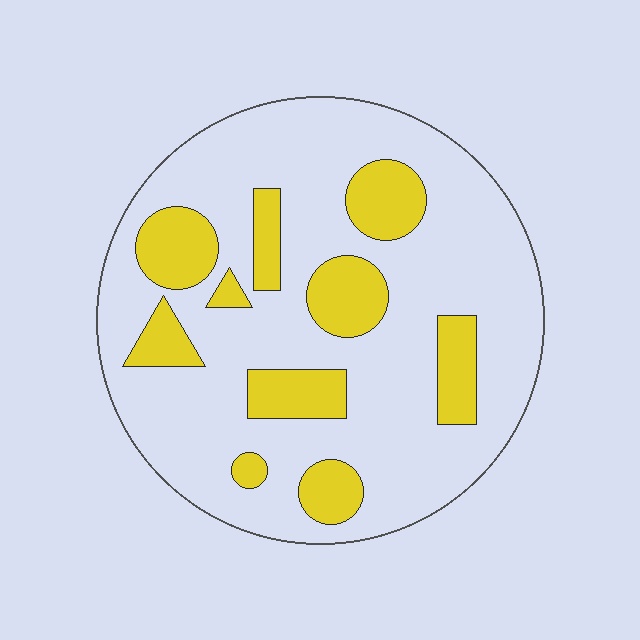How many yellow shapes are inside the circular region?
10.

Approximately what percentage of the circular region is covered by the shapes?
Approximately 25%.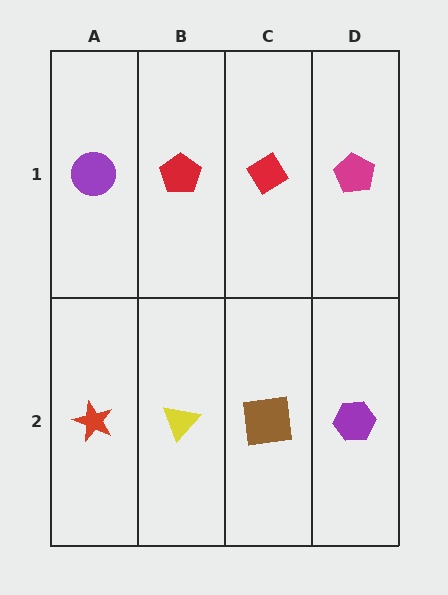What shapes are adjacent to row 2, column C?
A red diamond (row 1, column C), a yellow triangle (row 2, column B), a purple hexagon (row 2, column D).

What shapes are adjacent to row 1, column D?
A purple hexagon (row 2, column D), a red diamond (row 1, column C).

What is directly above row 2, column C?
A red diamond.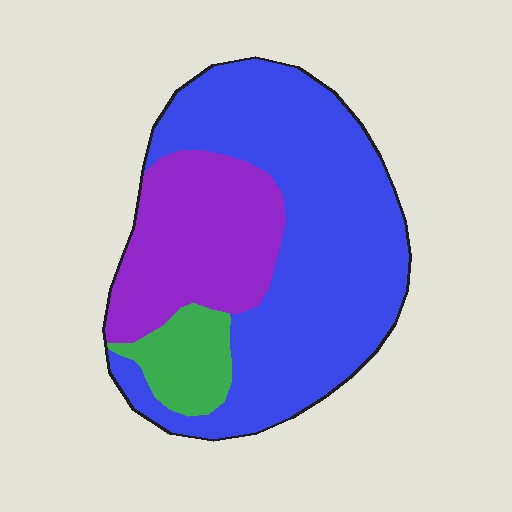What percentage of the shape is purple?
Purple covers roughly 30% of the shape.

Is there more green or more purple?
Purple.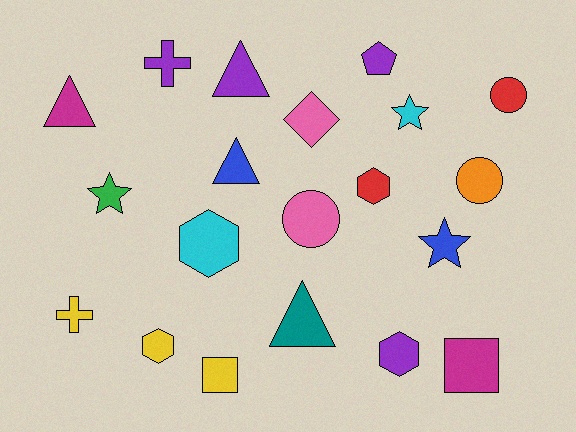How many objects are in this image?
There are 20 objects.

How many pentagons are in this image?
There is 1 pentagon.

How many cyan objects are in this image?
There are 2 cyan objects.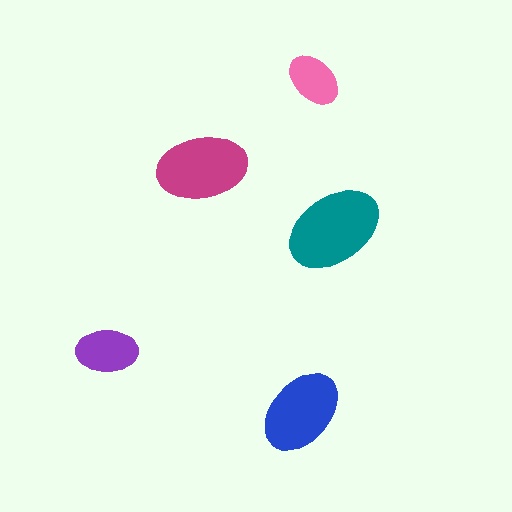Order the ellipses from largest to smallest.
the teal one, the magenta one, the blue one, the purple one, the pink one.